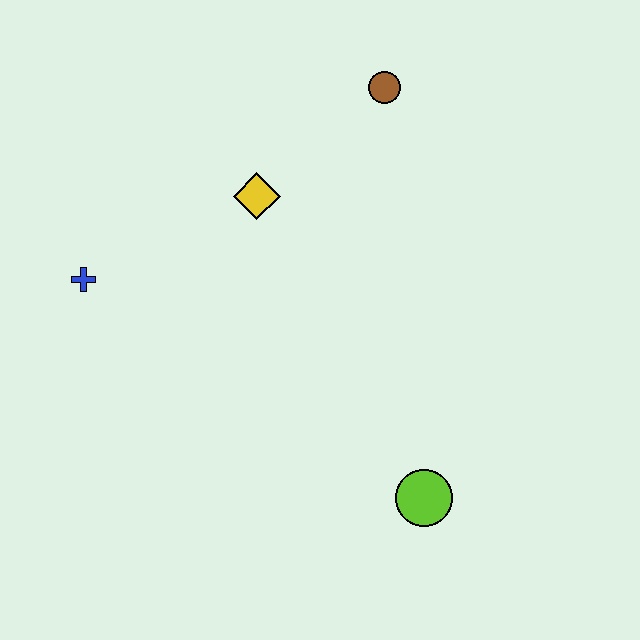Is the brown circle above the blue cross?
Yes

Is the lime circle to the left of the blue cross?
No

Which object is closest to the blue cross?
The yellow diamond is closest to the blue cross.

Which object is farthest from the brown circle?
The lime circle is farthest from the brown circle.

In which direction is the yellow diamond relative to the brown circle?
The yellow diamond is to the left of the brown circle.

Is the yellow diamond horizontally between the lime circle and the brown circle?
No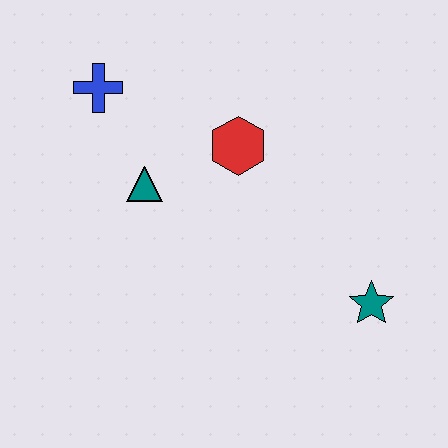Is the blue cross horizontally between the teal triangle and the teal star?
No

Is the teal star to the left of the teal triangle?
No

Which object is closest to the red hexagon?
The teal triangle is closest to the red hexagon.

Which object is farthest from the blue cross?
The teal star is farthest from the blue cross.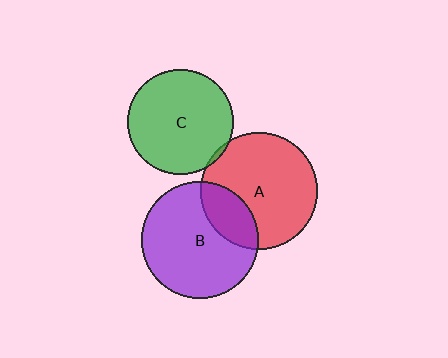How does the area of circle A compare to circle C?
Approximately 1.2 times.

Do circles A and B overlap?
Yes.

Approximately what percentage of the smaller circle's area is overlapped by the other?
Approximately 25%.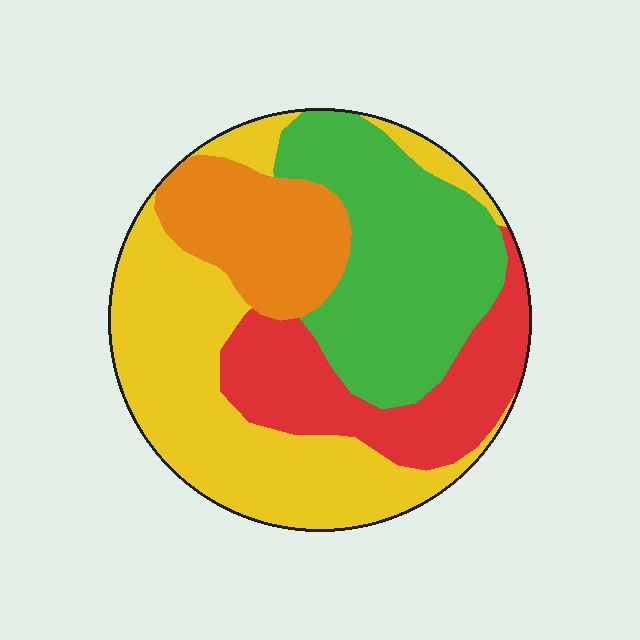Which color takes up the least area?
Orange, at roughly 15%.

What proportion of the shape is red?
Red covers 20% of the shape.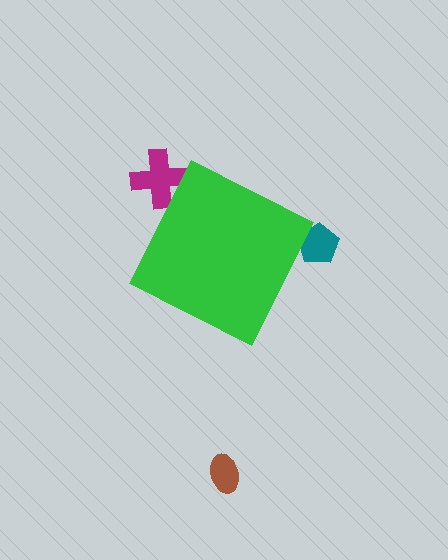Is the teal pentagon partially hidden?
Yes, the teal pentagon is partially hidden behind the green diamond.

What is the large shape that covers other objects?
A green diamond.